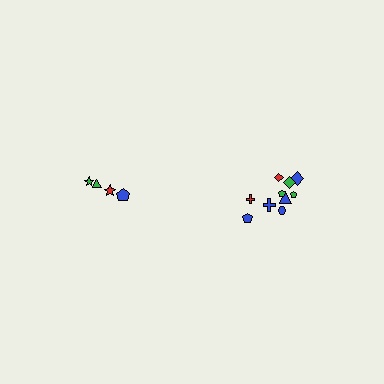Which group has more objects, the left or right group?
The right group.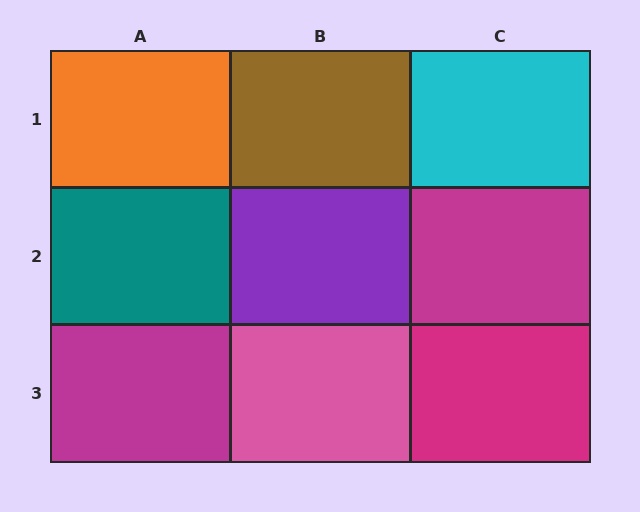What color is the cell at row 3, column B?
Pink.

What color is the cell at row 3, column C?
Magenta.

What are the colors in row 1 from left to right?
Orange, brown, cyan.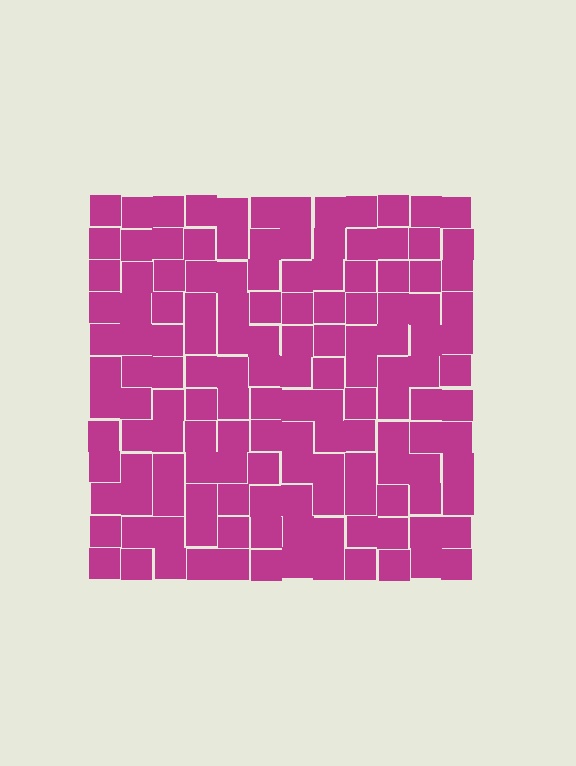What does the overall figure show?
The overall figure shows a square.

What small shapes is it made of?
It is made of small squares.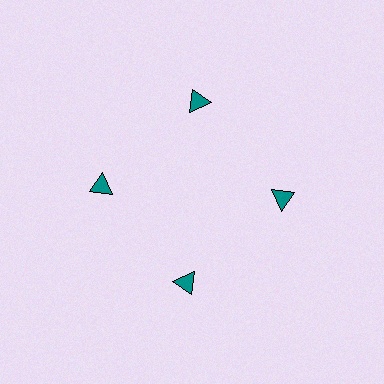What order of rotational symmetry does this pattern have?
This pattern has 4-fold rotational symmetry.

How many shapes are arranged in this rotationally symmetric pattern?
There are 4 shapes, arranged in 4 groups of 1.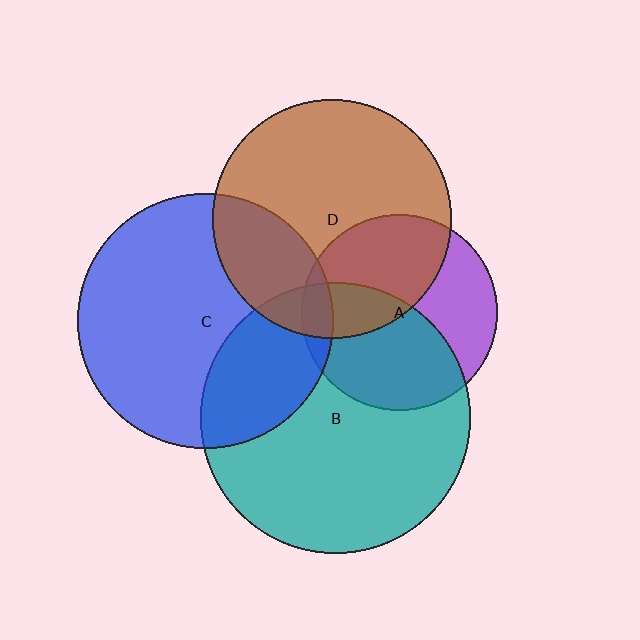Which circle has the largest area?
Circle B (teal).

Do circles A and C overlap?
Yes.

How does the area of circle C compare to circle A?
Approximately 1.7 times.